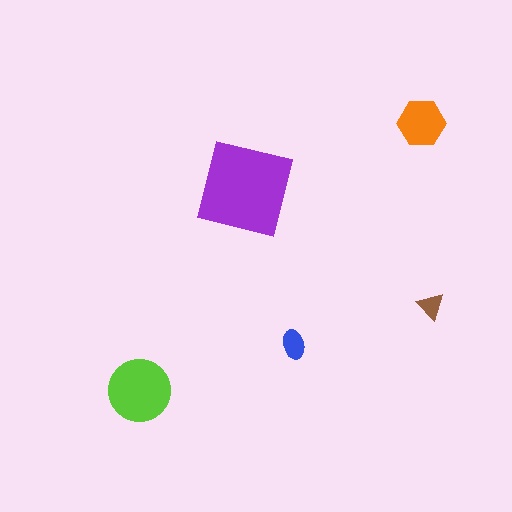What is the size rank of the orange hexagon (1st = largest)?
3rd.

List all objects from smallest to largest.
The brown triangle, the blue ellipse, the orange hexagon, the lime circle, the purple square.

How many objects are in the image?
There are 5 objects in the image.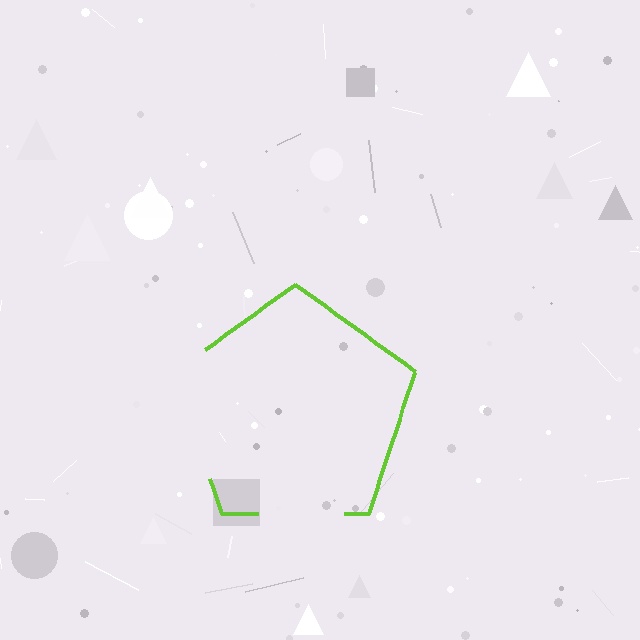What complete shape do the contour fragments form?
The contour fragments form a pentagon.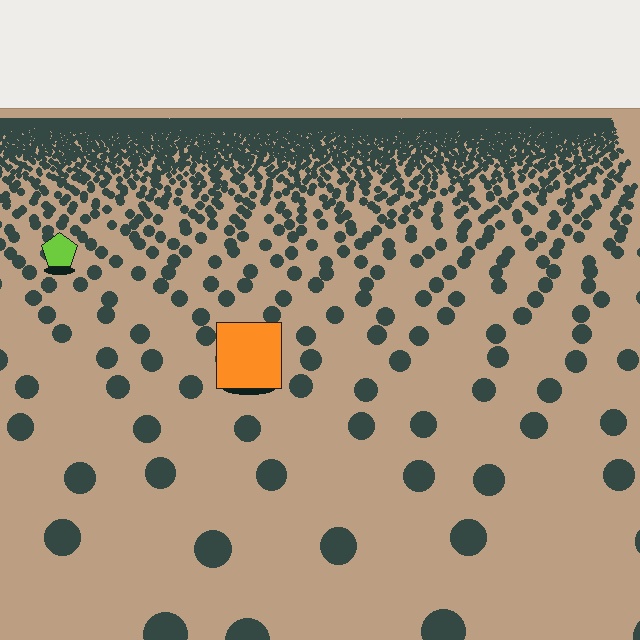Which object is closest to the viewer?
The orange square is closest. The texture marks near it are larger and more spread out.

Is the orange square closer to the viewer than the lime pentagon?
Yes. The orange square is closer — you can tell from the texture gradient: the ground texture is coarser near it.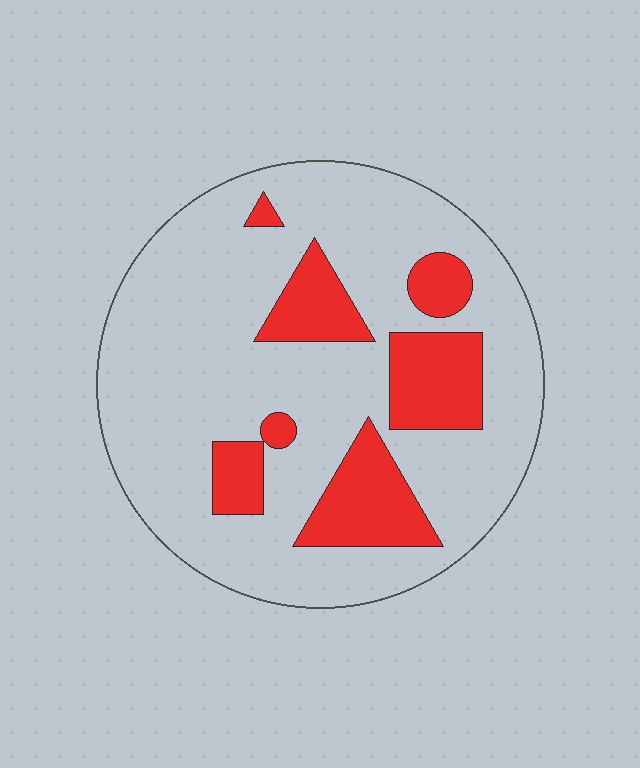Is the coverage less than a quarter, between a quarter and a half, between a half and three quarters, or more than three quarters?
Less than a quarter.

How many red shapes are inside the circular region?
7.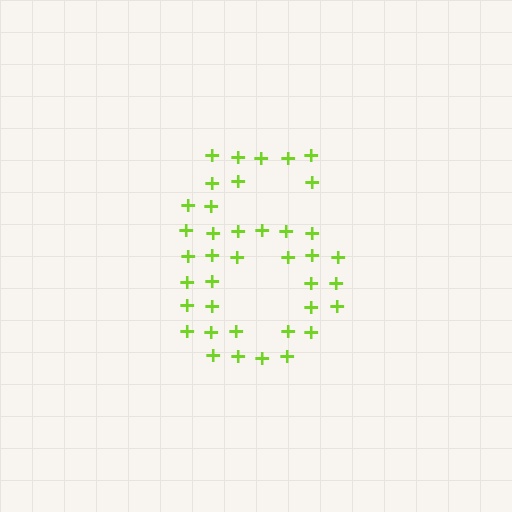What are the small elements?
The small elements are plus signs.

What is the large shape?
The large shape is the digit 6.